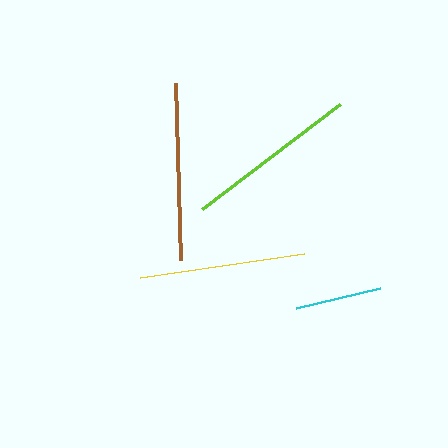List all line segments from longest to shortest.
From longest to shortest: brown, lime, yellow, cyan.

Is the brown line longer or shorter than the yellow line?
The brown line is longer than the yellow line.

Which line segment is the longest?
The brown line is the longest at approximately 177 pixels.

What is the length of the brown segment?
The brown segment is approximately 177 pixels long.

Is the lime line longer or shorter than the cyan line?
The lime line is longer than the cyan line.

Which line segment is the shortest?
The cyan line is the shortest at approximately 86 pixels.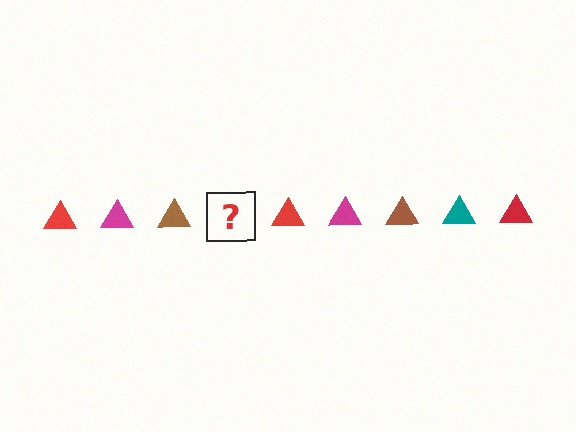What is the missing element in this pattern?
The missing element is a teal triangle.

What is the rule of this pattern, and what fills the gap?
The rule is that the pattern cycles through red, magenta, brown, teal triangles. The gap should be filled with a teal triangle.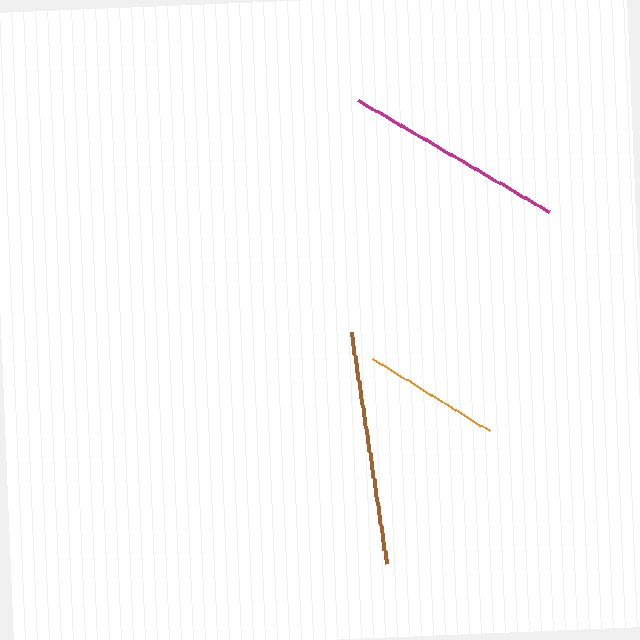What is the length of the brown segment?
The brown segment is approximately 235 pixels long.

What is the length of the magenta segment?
The magenta segment is approximately 221 pixels long.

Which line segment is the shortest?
The orange line is the shortest at approximately 138 pixels.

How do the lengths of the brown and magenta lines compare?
The brown and magenta lines are approximately the same length.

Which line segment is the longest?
The brown line is the longest at approximately 235 pixels.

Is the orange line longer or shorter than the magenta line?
The magenta line is longer than the orange line.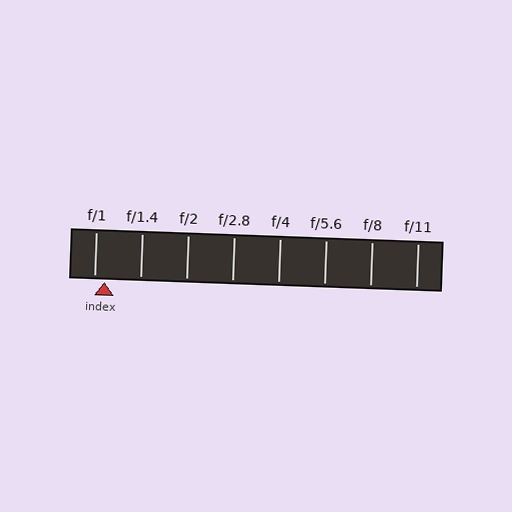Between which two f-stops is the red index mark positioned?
The index mark is between f/1 and f/1.4.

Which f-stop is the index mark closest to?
The index mark is closest to f/1.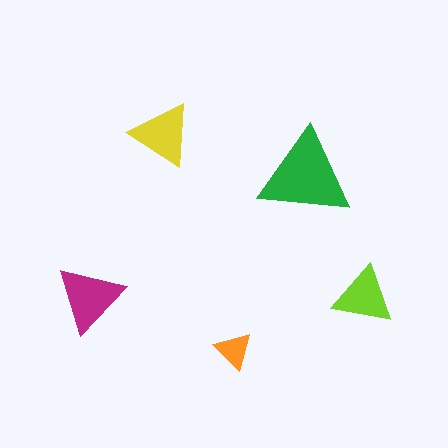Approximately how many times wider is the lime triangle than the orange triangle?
About 1.5 times wider.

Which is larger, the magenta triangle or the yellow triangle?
The magenta one.